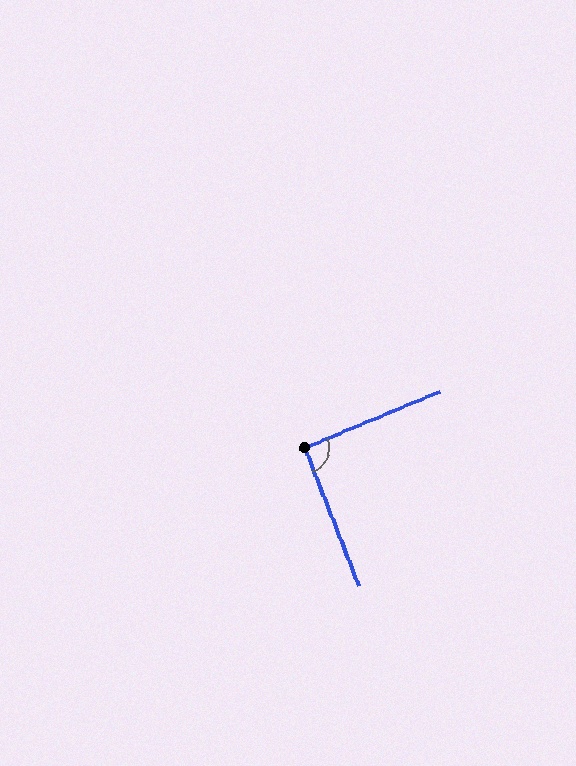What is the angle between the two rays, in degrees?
Approximately 91 degrees.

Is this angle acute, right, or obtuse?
It is approximately a right angle.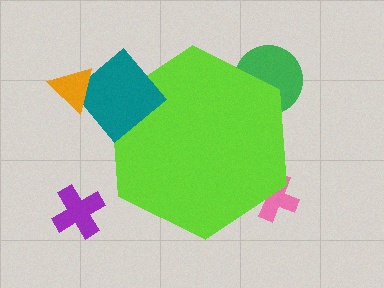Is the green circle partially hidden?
Yes, the green circle is partially hidden behind the lime hexagon.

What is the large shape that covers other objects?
A lime hexagon.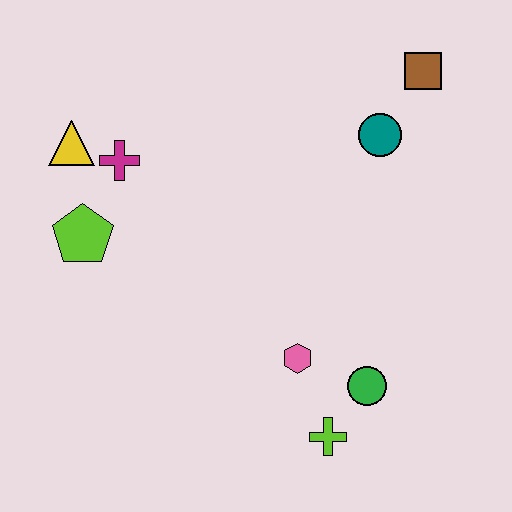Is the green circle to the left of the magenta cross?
No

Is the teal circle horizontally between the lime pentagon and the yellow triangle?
No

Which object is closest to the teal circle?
The brown square is closest to the teal circle.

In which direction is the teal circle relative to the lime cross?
The teal circle is above the lime cross.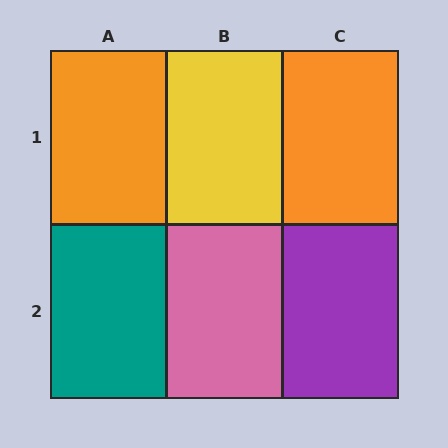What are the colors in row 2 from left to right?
Teal, pink, purple.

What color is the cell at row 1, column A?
Orange.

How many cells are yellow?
1 cell is yellow.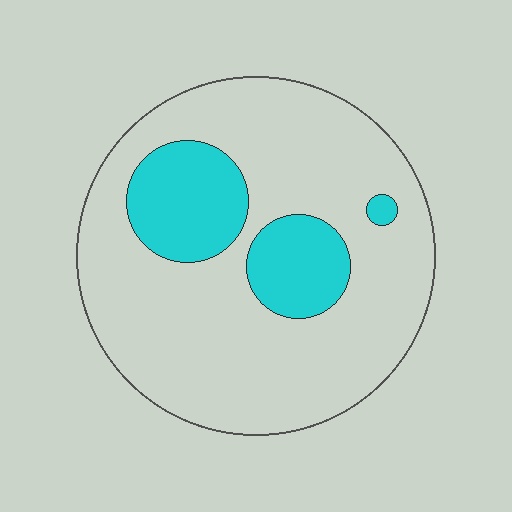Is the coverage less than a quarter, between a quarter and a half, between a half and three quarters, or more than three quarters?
Less than a quarter.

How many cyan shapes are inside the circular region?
3.